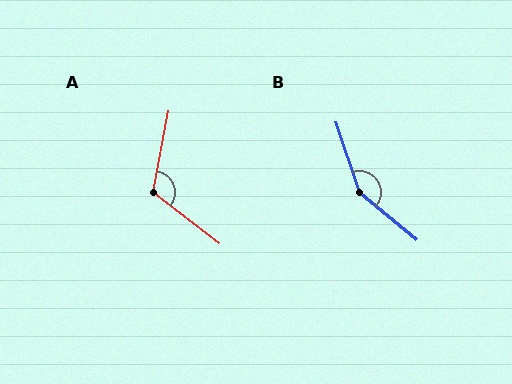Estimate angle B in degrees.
Approximately 148 degrees.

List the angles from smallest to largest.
A (117°), B (148°).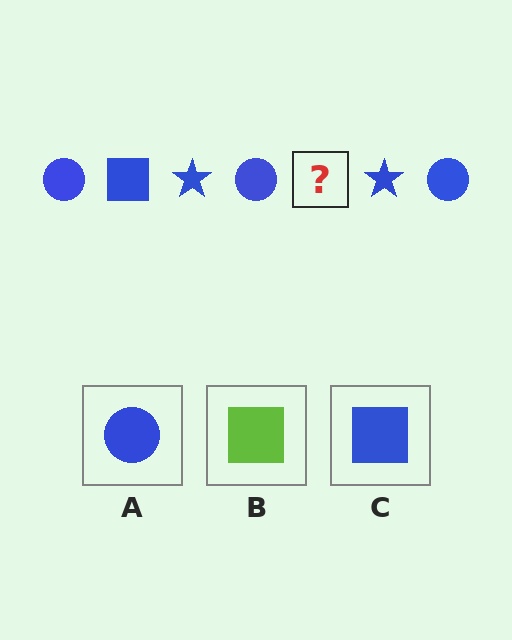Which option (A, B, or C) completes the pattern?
C.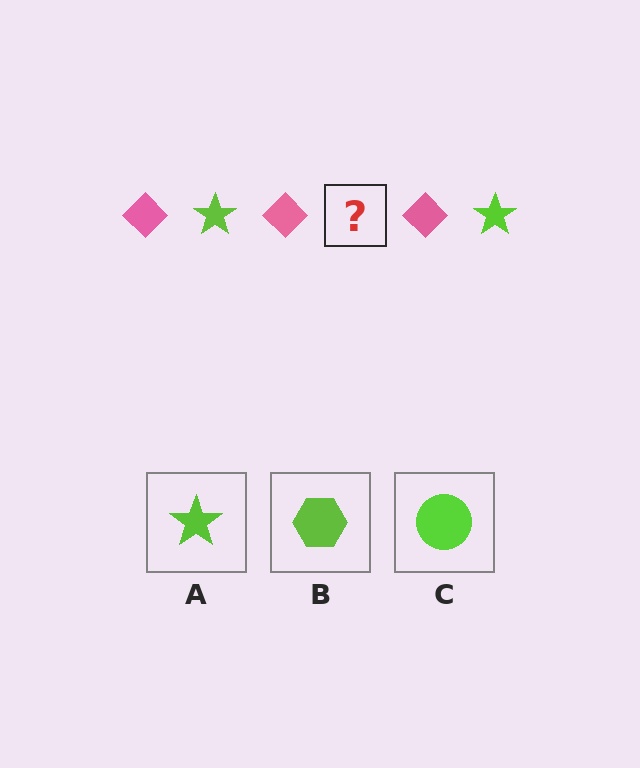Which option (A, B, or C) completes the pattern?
A.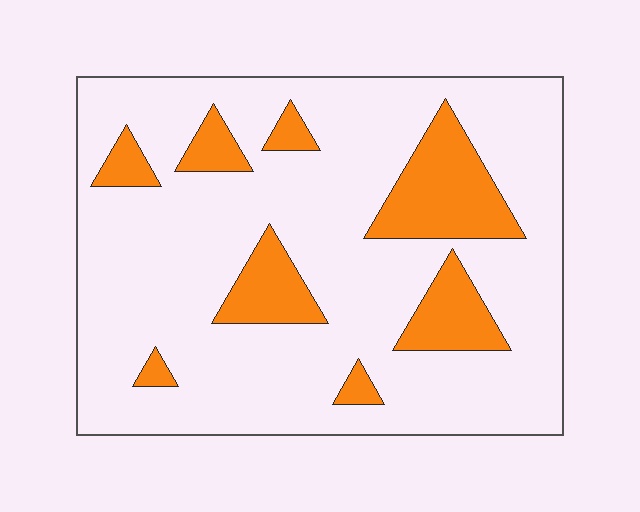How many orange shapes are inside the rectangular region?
8.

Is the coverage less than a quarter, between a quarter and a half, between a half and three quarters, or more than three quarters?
Less than a quarter.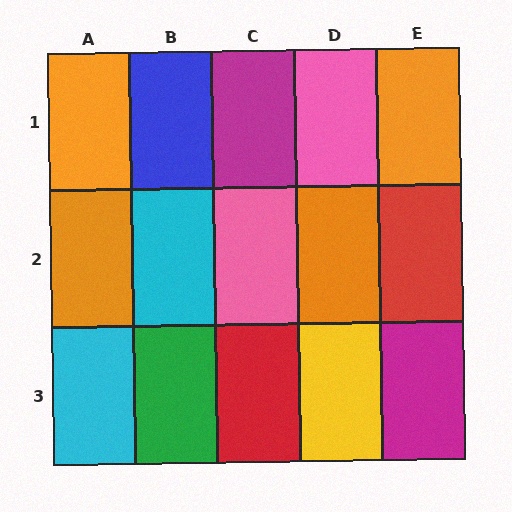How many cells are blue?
1 cell is blue.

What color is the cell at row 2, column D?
Orange.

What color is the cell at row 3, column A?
Cyan.